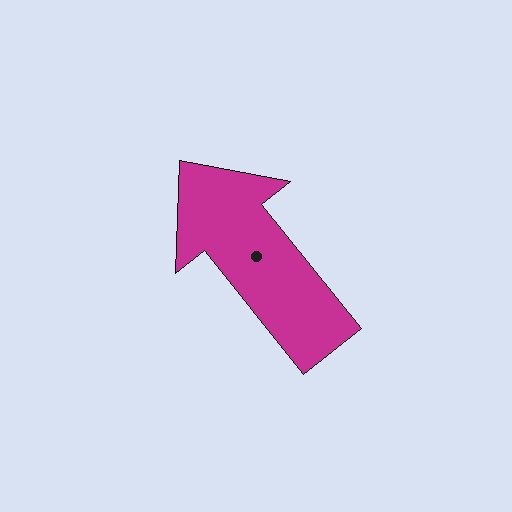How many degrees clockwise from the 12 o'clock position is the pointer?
Approximately 321 degrees.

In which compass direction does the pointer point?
Northwest.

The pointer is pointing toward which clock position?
Roughly 11 o'clock.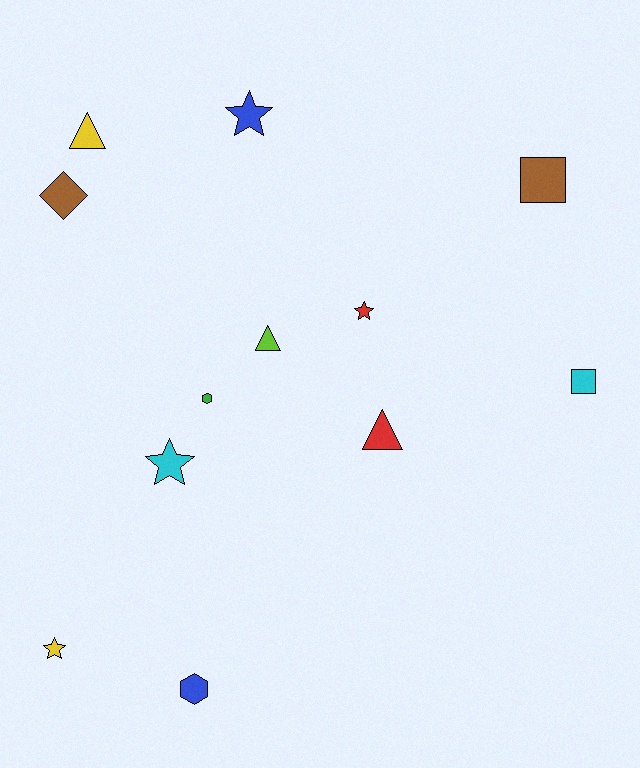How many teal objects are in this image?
There are no teal objects.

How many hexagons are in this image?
There are 2 hexagons.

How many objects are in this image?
There are 12 objects.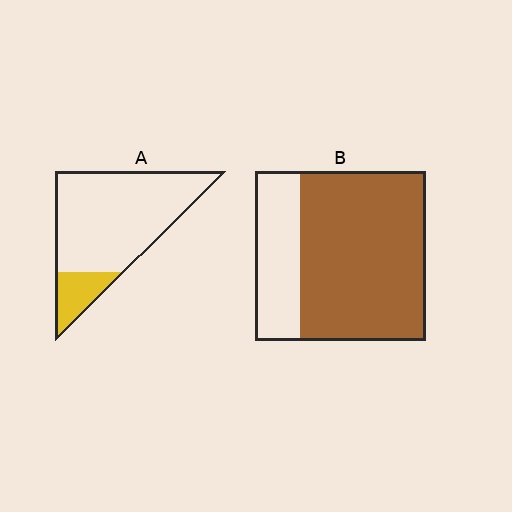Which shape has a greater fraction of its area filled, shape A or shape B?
Shape B.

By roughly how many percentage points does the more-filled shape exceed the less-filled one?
By roughly 55 percentage points (B over A).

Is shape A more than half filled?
No.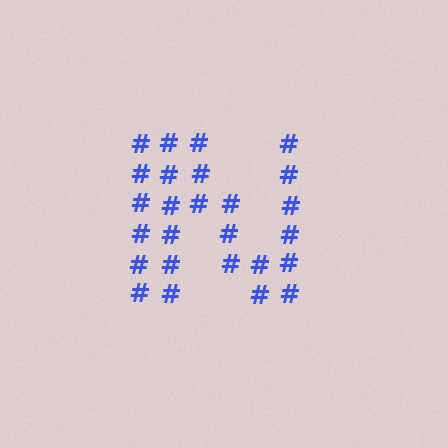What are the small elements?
The small elements are hash symbols.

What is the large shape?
The large shape is the letter N.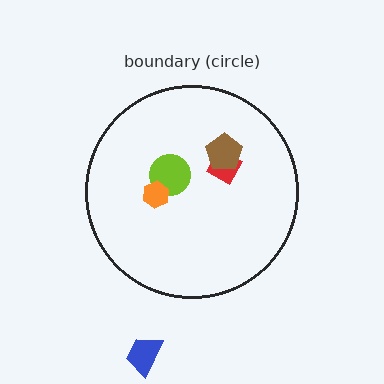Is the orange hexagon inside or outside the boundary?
Inside.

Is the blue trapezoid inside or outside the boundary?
Outside.